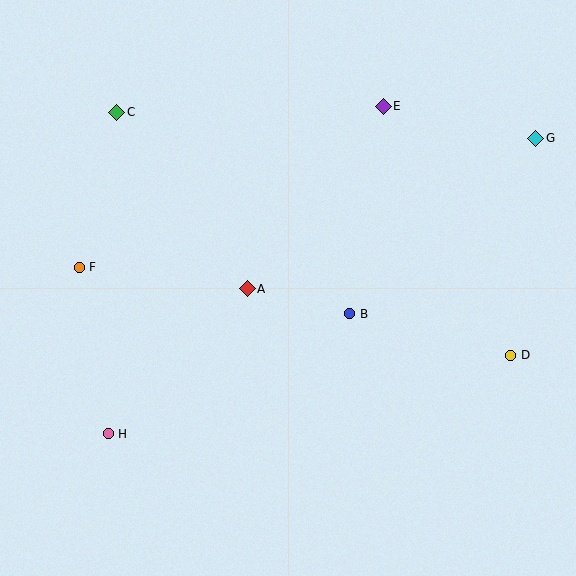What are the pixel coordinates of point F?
Point F is at (79, 267).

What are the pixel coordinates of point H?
Point H is at (108, 434).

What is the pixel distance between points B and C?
The distance between B and C is 308 pixels.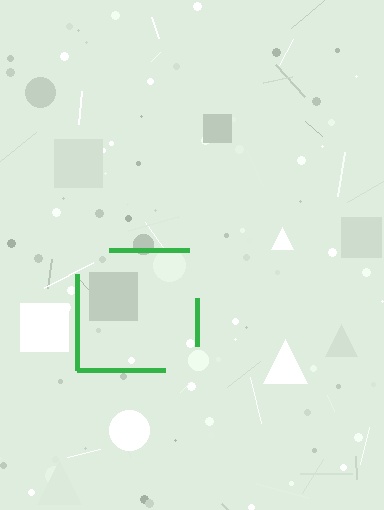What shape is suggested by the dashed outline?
The dashed outline suggests a square.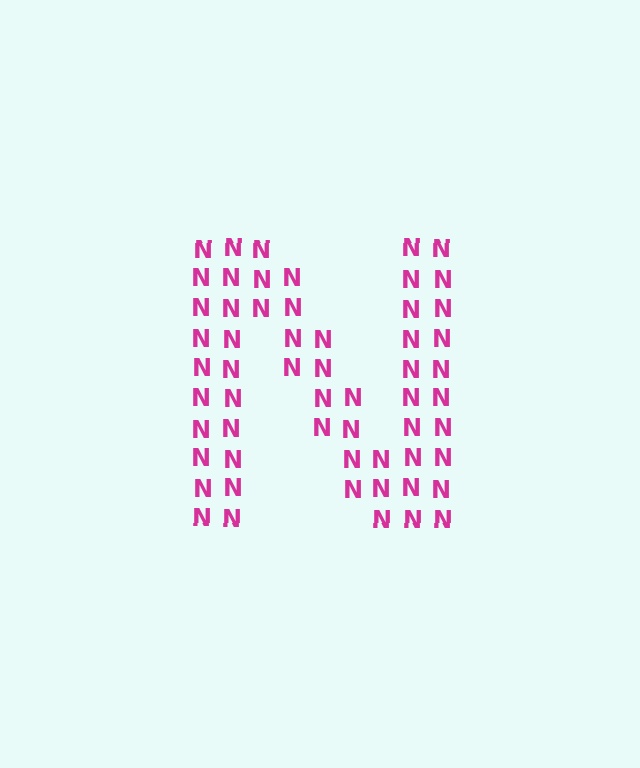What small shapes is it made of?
It is made of small letter N's.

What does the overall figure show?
The overall figure shows the letter N.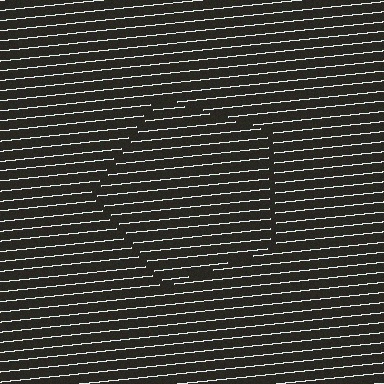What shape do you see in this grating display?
An illusory pentagon. The interior of the shape contains the same grating, shifted by half a period — the contour is defined by the phase discontinuity where line-ends from the inner and outer gratings abut.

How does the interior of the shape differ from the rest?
The interior of the shape contains the same grating, shifted by half a period — the contour is defined by the phase discontinuity where line-ends from the inner and outer gratings abut.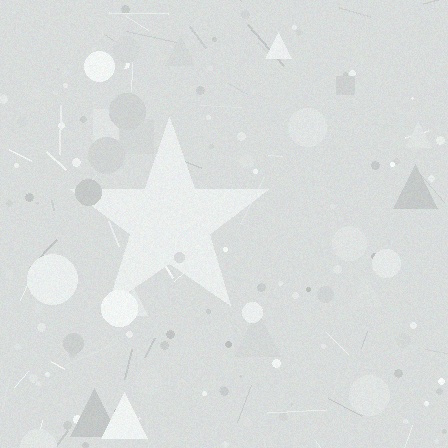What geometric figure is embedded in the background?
A star is embedded in the background.